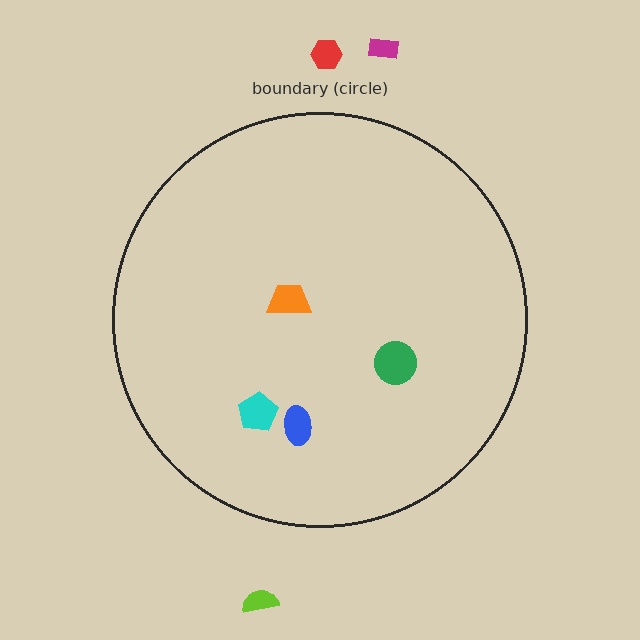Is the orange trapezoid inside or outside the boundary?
Inside.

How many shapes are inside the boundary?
4 inside, 3 outside.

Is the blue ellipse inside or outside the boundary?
Inside.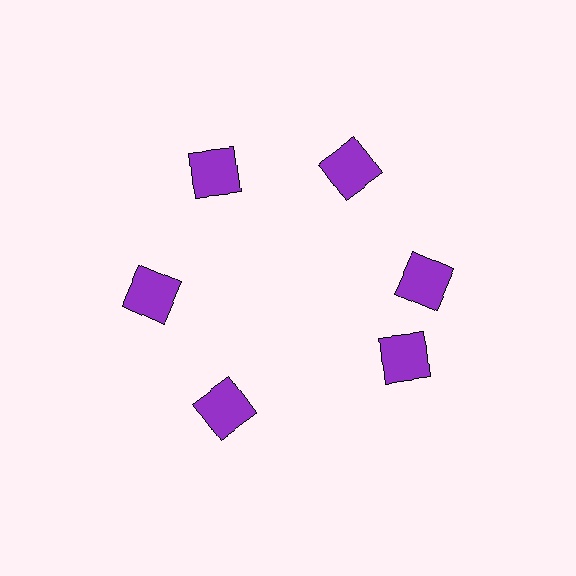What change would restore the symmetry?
The symmetry would be restored by rotating it back into even spacing with its neighbors so that all 6 squares sit at equal angles and equal distance from the center.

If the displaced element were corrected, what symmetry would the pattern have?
It would have 6-fold rotational symmetry — the pattern would map onto itself every 60 degrees.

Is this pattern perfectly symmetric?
No. The 6 purple squares are arranged in a ring, but one element near the 5 o'clock position is rotated out of alignment along the ring, breaking the 6-fold rotational symmetry.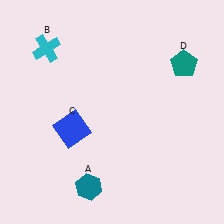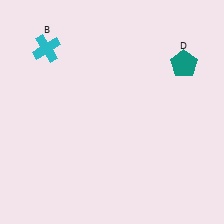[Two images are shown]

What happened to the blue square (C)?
The blue square (C) was removed in Image 2. It was in the bottom-left area of Image 1.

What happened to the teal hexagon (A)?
The teal hexagon (A) was removed in Image 2. It was in the bottom-left area of Image 1.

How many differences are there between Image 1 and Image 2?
There are 2 differences between the two images.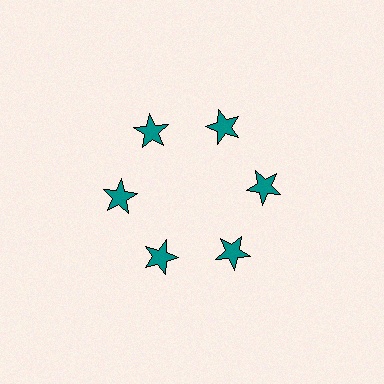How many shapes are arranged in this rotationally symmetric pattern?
There are 6 shapes, arranged in 6 groups of 1.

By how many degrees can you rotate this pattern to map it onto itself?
The pattern maps onto itself every 60 degrees of rotation.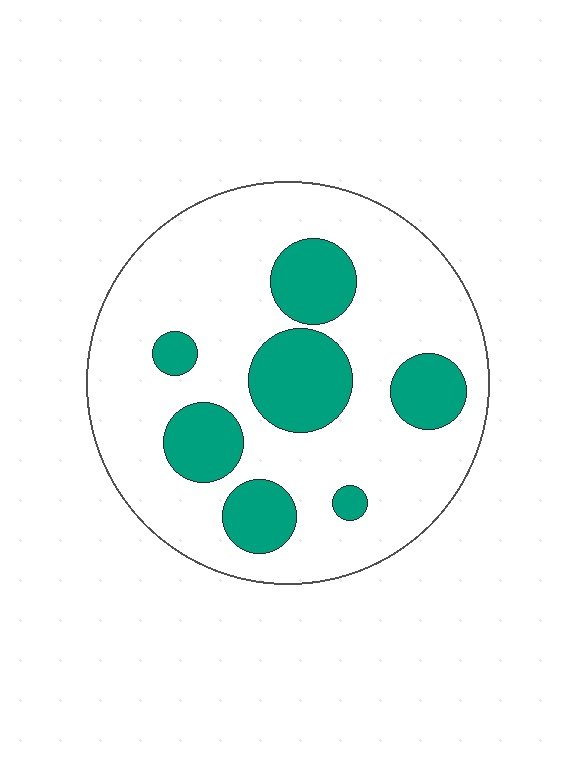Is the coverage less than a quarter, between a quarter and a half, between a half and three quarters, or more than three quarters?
Less than a quarter.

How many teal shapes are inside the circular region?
7.